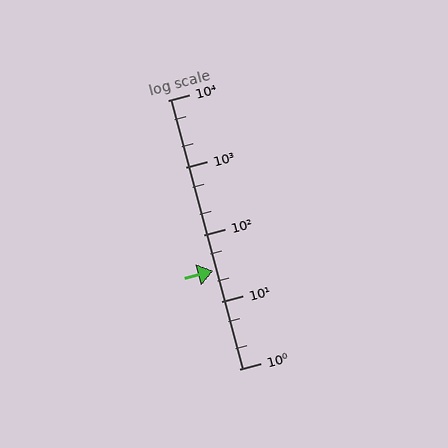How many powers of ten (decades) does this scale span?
The scale spans 4 decades, from 1 to 10000.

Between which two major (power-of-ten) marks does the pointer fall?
The pointer is between 10 and 100.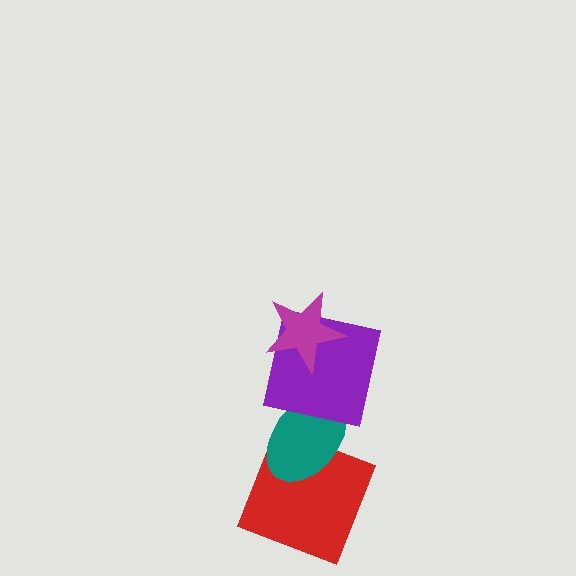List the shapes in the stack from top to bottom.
From top to bottom: the magenta star, the purple square, the teal ellipse, the red square.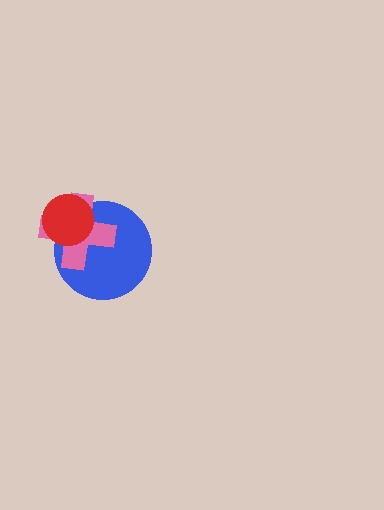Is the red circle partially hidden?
No, no other shape covers it.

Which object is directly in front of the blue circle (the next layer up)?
The pink cross is directly in front of the blue circle.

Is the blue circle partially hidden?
Yes, it is partially covered by another shape.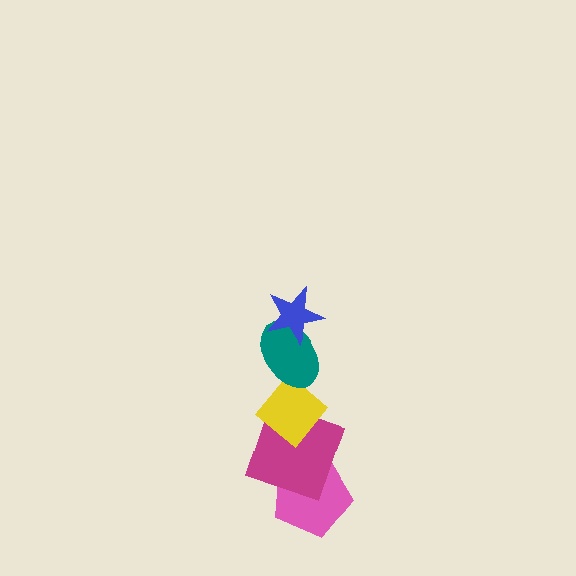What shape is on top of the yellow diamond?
The teal ellipse is on top of the yellow diamond.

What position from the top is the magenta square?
The magenta square is 4th from the top.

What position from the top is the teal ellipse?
The teal ellipse is 2nd from the top.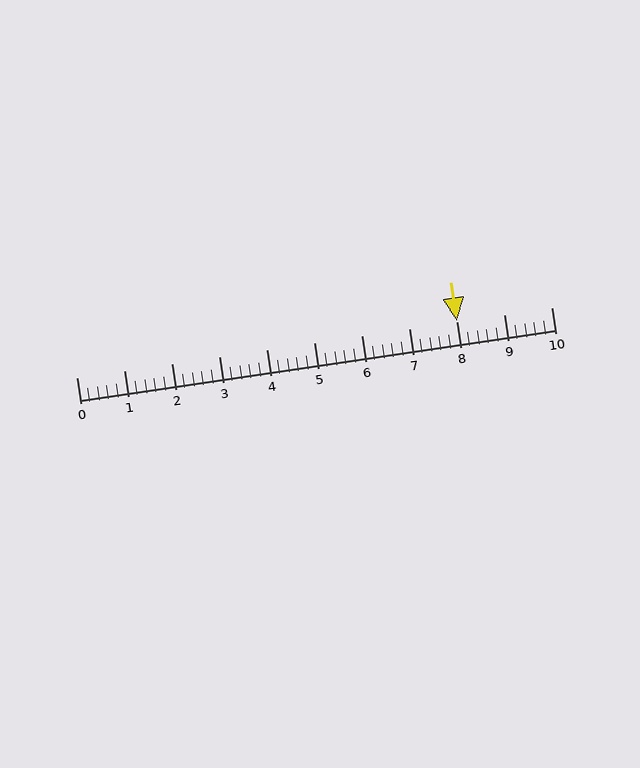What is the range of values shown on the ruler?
The ruler shows values from 0 to 10.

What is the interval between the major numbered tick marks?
The major tick marks are spaced 1 units apart.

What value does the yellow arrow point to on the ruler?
The yellow arrow points to approximately 8.0.